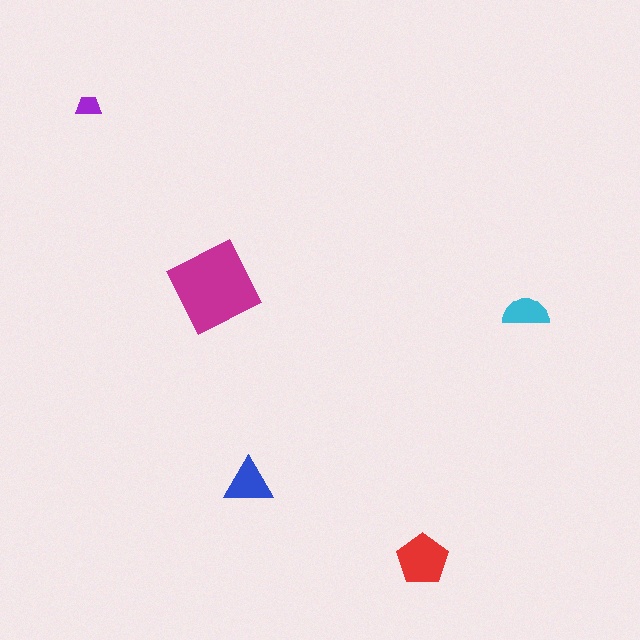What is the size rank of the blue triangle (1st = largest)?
3rd.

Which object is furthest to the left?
The purple trapezoid is leftmost.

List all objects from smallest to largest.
The purple trapezoid, the cyan semicircle, the blue triangle, the red pentagon, the magenta square.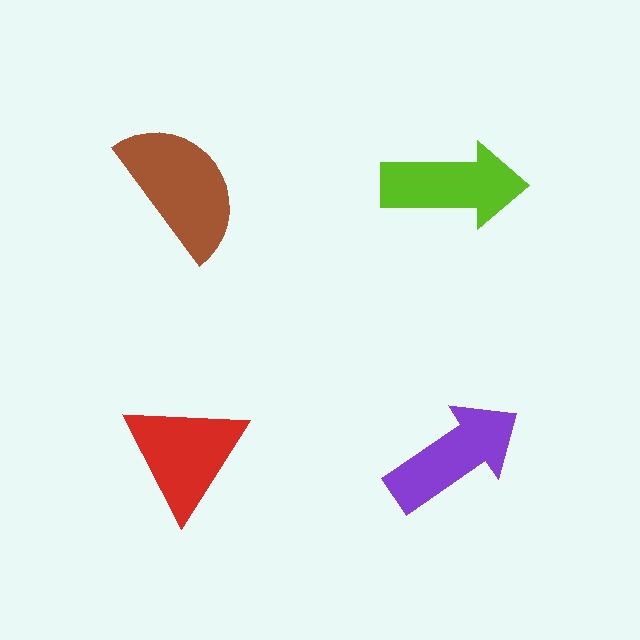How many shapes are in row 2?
2 shapes.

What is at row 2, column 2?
A purple arrow.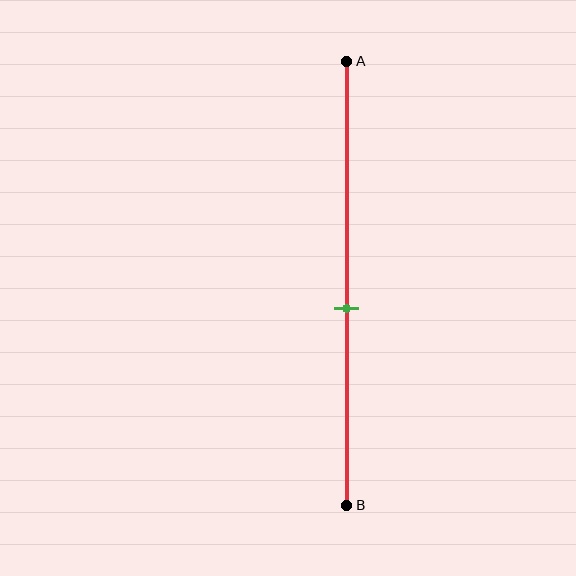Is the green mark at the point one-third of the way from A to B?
No, the mark is at about 55% from A, not at the 33% one-third point.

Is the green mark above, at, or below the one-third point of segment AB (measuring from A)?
The green mark is below the one-third point of segment AB.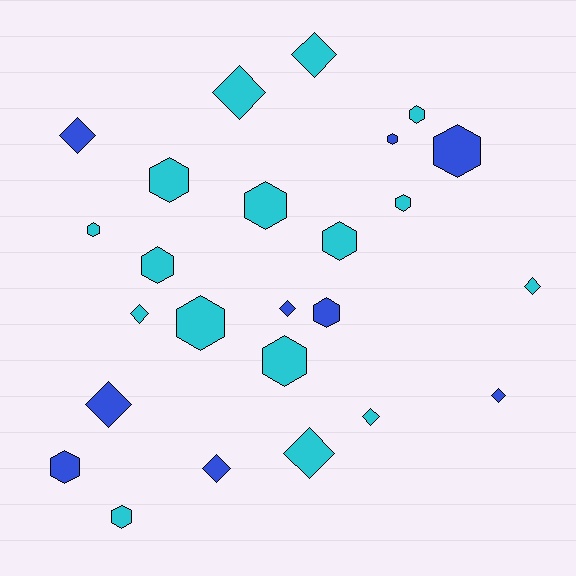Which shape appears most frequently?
Hexagon, with 14 objects.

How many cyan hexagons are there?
There are 10 cyan hexagons.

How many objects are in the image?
There are 25 objects.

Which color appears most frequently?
Cyan, with 16 objects.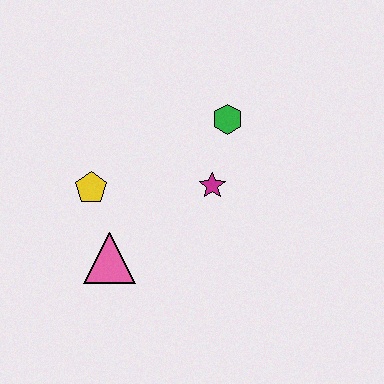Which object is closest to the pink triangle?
The yellow pentagon is closest to the pink triangle.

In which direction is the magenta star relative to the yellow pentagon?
The magenta star is to the right of the yellow pentagon.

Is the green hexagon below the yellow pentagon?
No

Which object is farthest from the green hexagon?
The pink triangle is farthest from the green hexagon.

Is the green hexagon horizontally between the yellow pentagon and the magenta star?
No